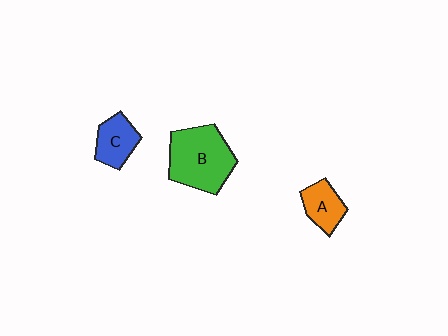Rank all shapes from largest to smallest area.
From largest to smallest: B (green), C (blue), A (orange).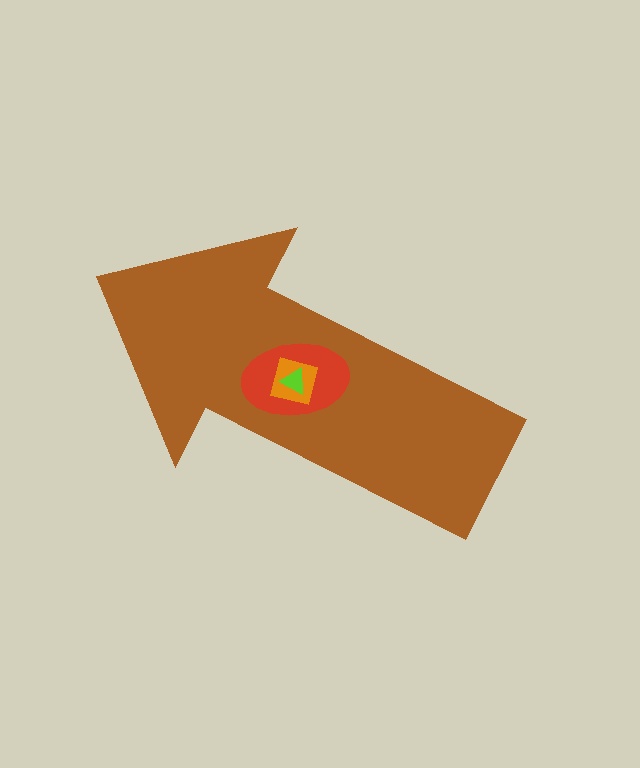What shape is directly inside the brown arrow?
The red ellipse.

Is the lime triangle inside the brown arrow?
Yes.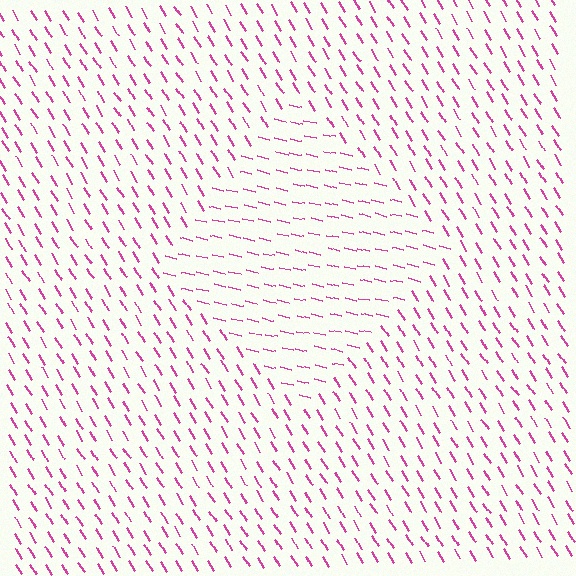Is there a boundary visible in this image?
Yes, there is a texture boundary formed by a change in line orientation.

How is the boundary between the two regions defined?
The boundary is defined purely by a change in line orientation (approximately 45 degrees difference). All lines are the same color and thickness.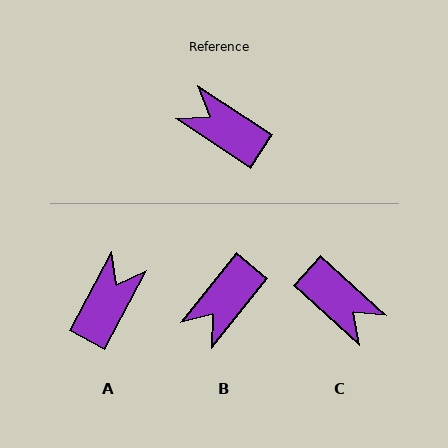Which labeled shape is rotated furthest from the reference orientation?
C, about 171 degrees away.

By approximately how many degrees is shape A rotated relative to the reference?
Approximately 85 degrees clockwise.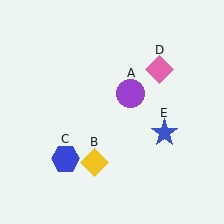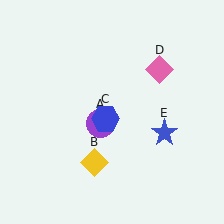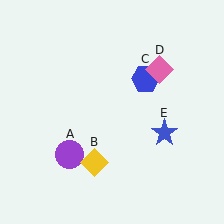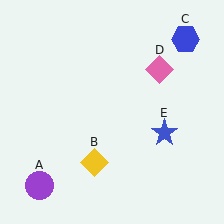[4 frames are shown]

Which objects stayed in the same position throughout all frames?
Yellow diamond (object B) and pink diamond (object D) and blue star (object E) remained stationary.